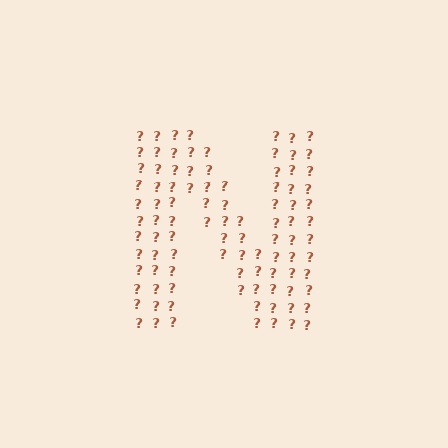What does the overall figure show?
The overall figure shows the letter N.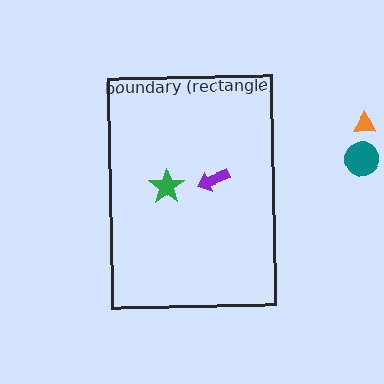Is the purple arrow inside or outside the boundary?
Inside.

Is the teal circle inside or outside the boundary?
Outside.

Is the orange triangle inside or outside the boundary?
Outside.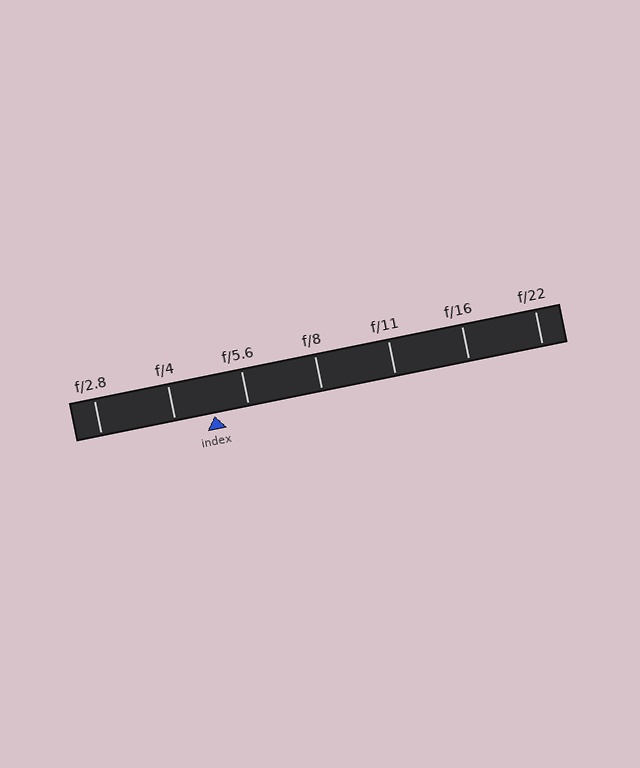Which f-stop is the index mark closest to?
The index mark is closest to f/5.6.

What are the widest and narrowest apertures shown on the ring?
The widest aperture shown is f/2.8 and the narrowest is f/22.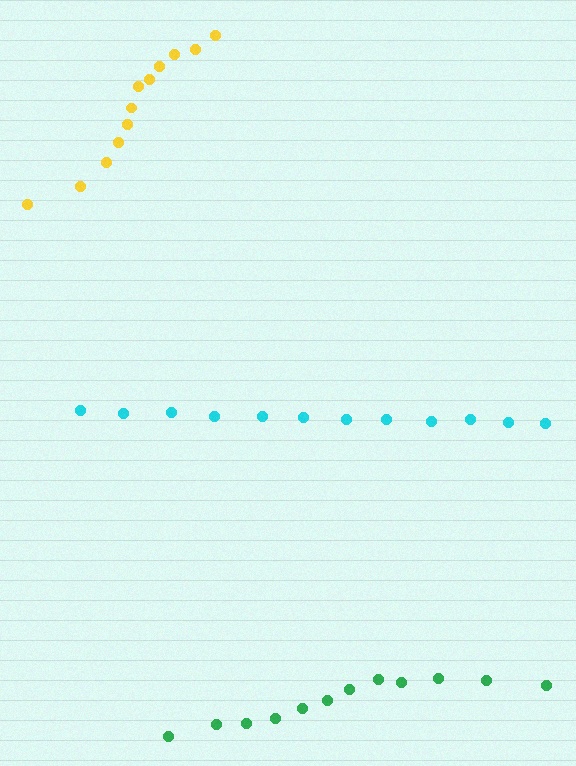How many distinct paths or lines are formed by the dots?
There are 3 distinct paths.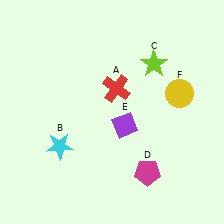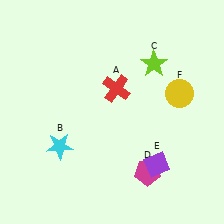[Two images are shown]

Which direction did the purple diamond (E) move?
The purple diamond (E) moved down.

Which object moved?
The purple diamond (E) moved down.